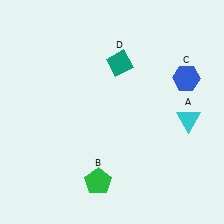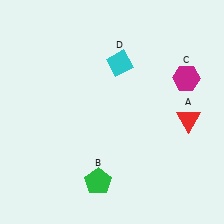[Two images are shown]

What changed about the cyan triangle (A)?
In Image 1, A is cyan. In Image 2, it changed to red.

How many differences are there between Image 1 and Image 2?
There are 3 differences between the two images.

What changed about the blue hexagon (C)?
In Image 1, C is blue. In Image 2, it changed to magenta.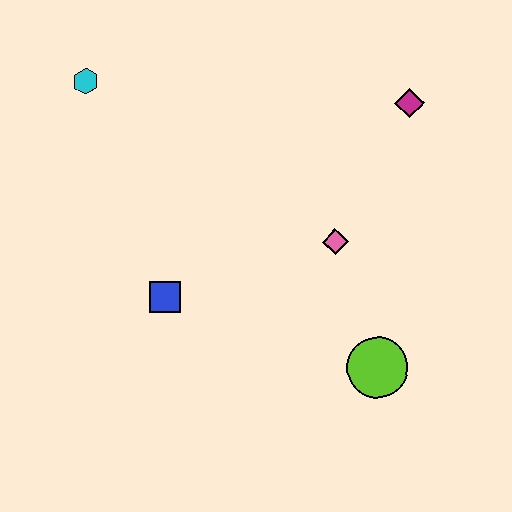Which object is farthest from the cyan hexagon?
The lime circle is farthest from the cyan hexagon.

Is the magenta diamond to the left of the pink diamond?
No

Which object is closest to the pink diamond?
The lime circle is closest to the pink diamond.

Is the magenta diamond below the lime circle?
No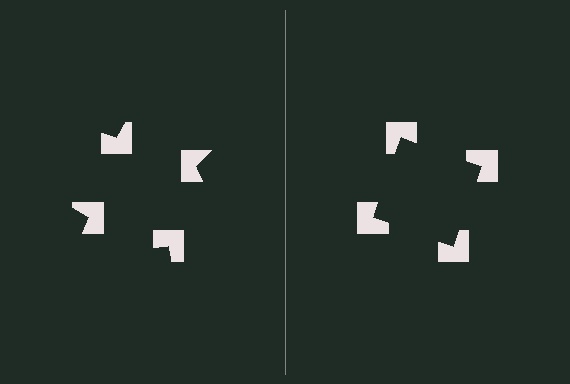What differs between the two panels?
The notched squares are positioned identically on both sides; only the wedge orientations differ. On the right they align to a square; on the left they are misaligned.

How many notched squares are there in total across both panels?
8 — 4 on each side.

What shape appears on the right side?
An illusory square.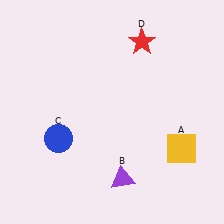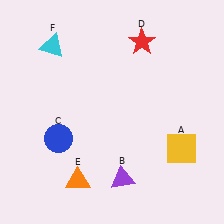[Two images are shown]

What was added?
An orange triangle (E), a cyan triangle (F) were added in Image 2.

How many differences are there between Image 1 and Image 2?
There are 2 differences between the two images.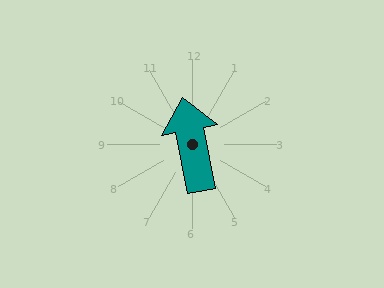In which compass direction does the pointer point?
North.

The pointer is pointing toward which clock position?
Roughly 12 o'clock.